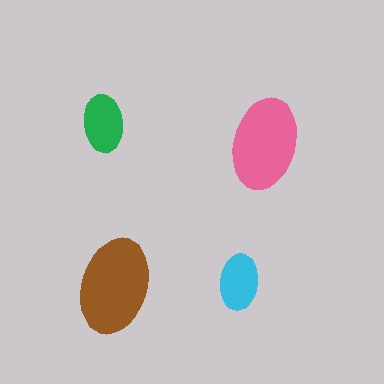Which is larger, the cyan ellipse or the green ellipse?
The green one.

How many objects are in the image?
There are 4 objects in the image.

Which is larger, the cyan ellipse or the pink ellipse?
The pink one.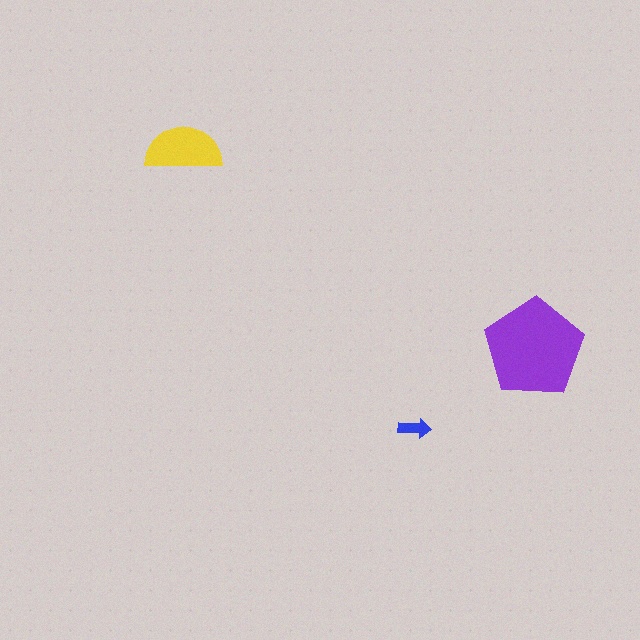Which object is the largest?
The purple pentagon.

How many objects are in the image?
There are 3 objects in the image.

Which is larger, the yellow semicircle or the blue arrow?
The yellow semicircle.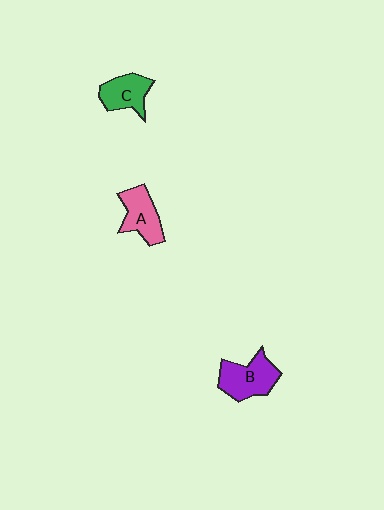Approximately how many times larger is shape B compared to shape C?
Approximately 1.3 times.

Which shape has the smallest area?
Shape C (green).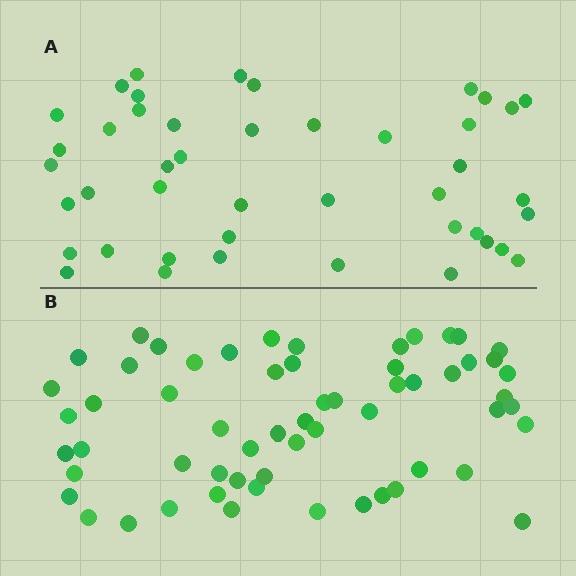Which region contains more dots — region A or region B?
Region B (the bottom region) has more dots.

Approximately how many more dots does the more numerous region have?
Region B has approximately 15 more dots than region A.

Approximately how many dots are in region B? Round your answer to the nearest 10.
About 60 dots.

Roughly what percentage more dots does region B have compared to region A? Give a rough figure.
About 35% more.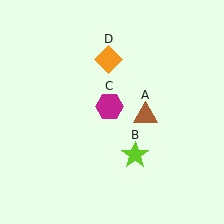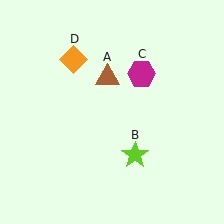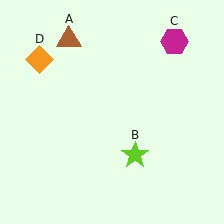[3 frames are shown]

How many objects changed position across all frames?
3 objects changed position: brown triangle (object A), magenta hexagon (object C), orange diamond (object D).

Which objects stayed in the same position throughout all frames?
Lime star (object B) remained stationary.